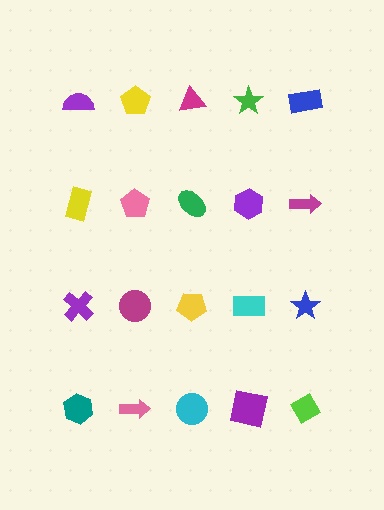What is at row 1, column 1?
A purple semicircle.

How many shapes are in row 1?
5 shapes.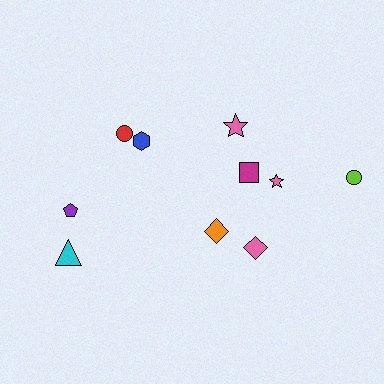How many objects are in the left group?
There are 4 objects.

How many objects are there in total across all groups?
There are 10 objects.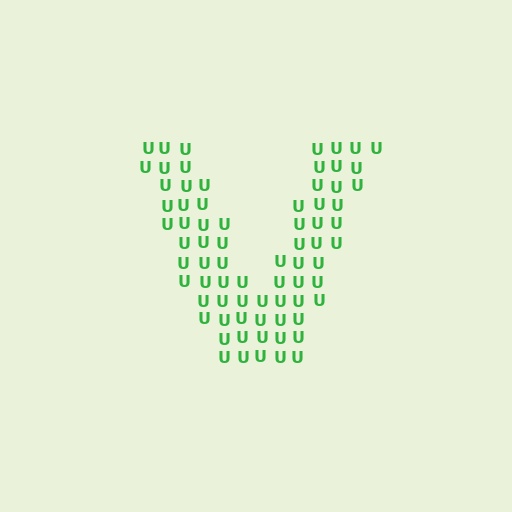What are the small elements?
The small elements are letter U's.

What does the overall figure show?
The overall figure shows the letter V.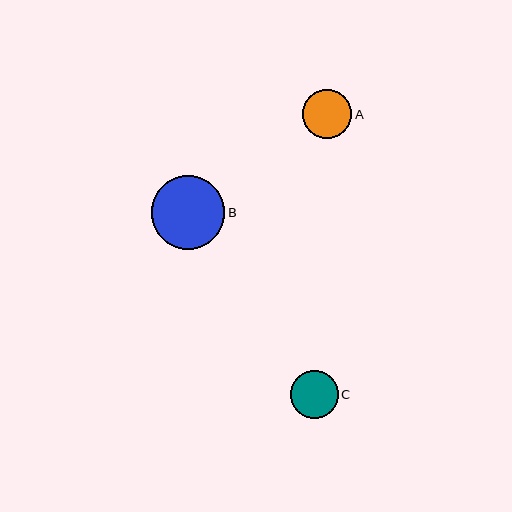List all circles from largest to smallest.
From largest to smallest: B, A, C.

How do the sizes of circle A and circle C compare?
Circle A and circle C are approximately the same size.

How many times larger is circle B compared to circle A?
Circle B is approximately 1.5 times the size of circle A.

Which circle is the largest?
Circle B is the largest with a size of approximately 74 pixels.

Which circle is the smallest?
Circle C is the smallest with a size of approximately 48 pixels.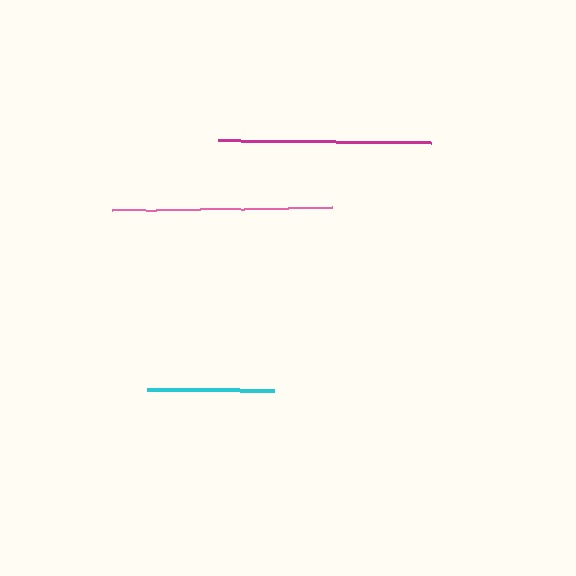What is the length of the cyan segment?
The cyan segment is approximately 127 pixels long.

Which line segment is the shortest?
The cyan line is the shortest at approximately 127 pixels.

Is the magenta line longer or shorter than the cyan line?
The magenta line is longer than the cyan line.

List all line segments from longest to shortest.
From longest to shortest: pink, magenta, cyan.